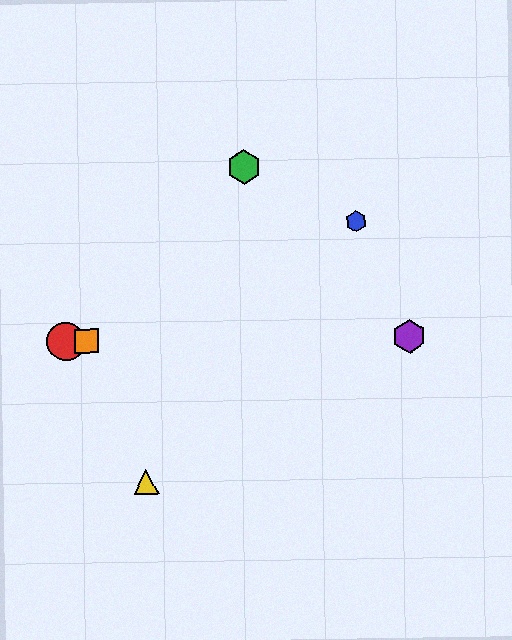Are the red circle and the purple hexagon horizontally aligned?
Yes, both are at y≈341.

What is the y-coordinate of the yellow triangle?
The yellow triangle is at y≈482.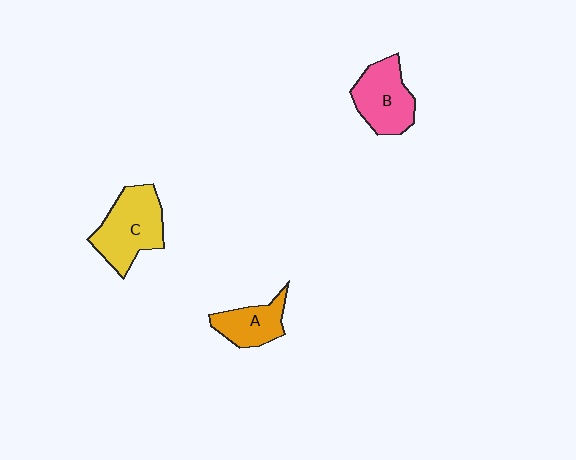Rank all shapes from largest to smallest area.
From largest to smallest: C (yellow), B (pink), A (orange).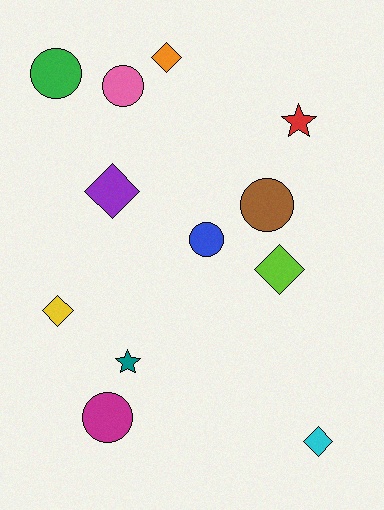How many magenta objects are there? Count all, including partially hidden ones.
There is 1 magenta object.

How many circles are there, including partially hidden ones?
There are 5 circles.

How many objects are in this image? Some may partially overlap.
There are 12 objects.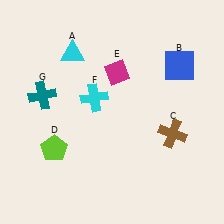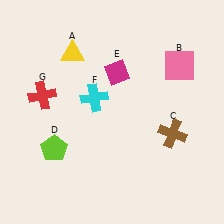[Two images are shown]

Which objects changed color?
A changed from cyan to yellow. B changed from blue to pink. G changed from teal to red.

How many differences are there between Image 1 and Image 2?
There are 3 differences between the two images.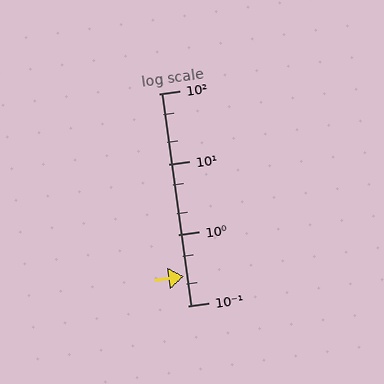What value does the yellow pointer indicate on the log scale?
The pointer indicates approximately 0.26.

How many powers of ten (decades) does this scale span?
The scale spans 3 decades, from 0.1 to 100.